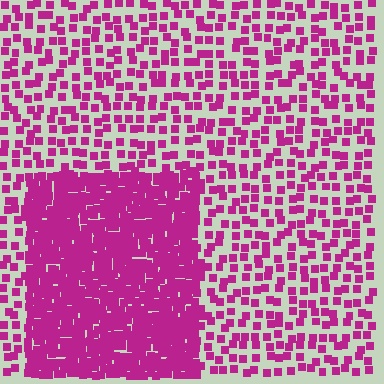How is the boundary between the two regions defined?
The boundary is defined by a change in element density (approximately 2.9x ratio). All elements are the same color, size, and shape.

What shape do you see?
I see a rectangle.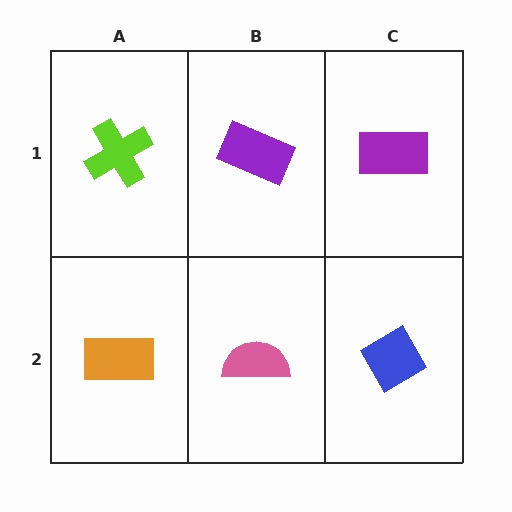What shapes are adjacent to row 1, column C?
A blue diamond (row 2, column C), a purple rectangle (row 1, column B).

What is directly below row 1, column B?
A pink semicircle.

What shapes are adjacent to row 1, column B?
A pink semicircle (row 2, column B), a lime cross (row 1, column A), a purple rectangle (row 1, column C).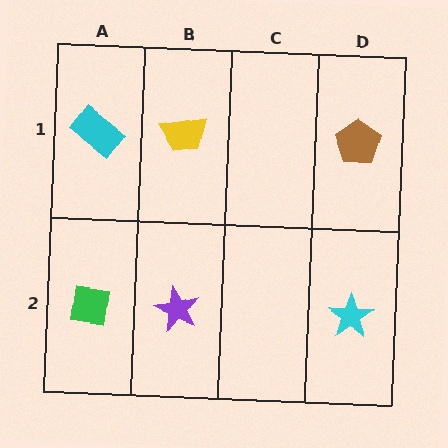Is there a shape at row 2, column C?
No, that cell is empty.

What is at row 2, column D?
A cyan star.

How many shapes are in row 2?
3 shapes.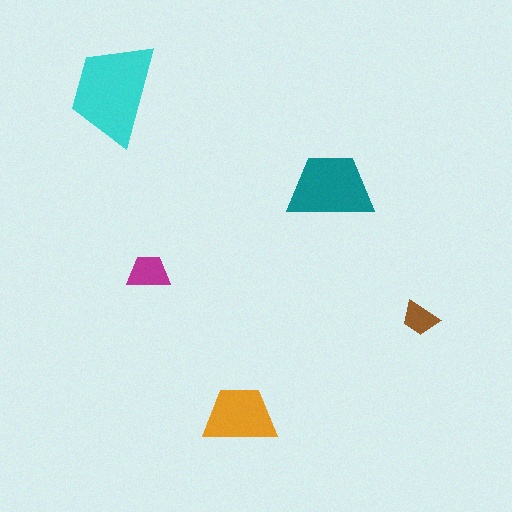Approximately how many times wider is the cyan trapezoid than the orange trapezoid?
About 1.5 times wider.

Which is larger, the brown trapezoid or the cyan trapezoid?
The cyan one.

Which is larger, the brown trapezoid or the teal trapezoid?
The teal one.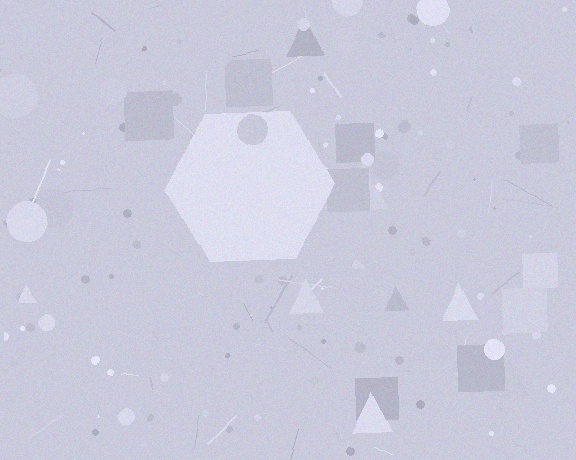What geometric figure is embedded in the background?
A hexagon is embedded in the background.